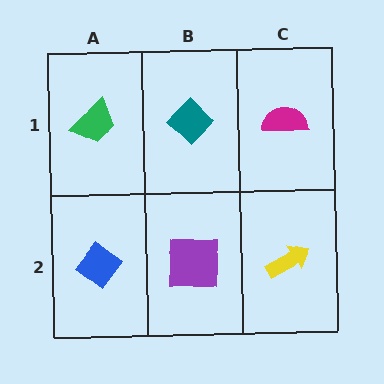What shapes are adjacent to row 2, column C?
A magenta semicircle (row 1, column C), a purple square (row 2, column B).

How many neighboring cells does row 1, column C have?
2.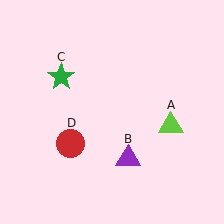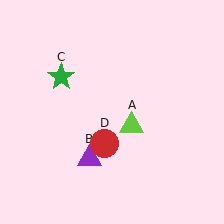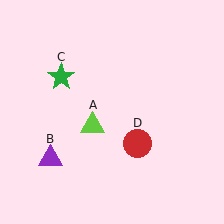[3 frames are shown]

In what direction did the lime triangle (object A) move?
The lime triangle (object A) moved left.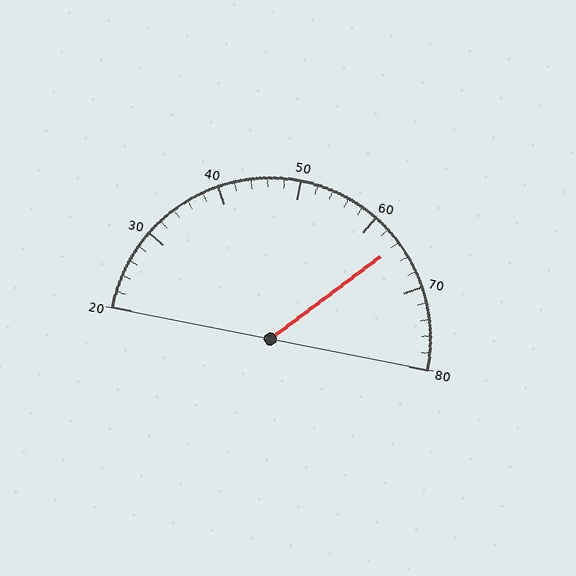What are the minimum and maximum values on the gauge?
The gauge ranges from 20 to 80.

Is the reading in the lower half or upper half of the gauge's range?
The reading is in the upper half of the range (20 to 80).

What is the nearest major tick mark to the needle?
The nearest major tick mark is 60.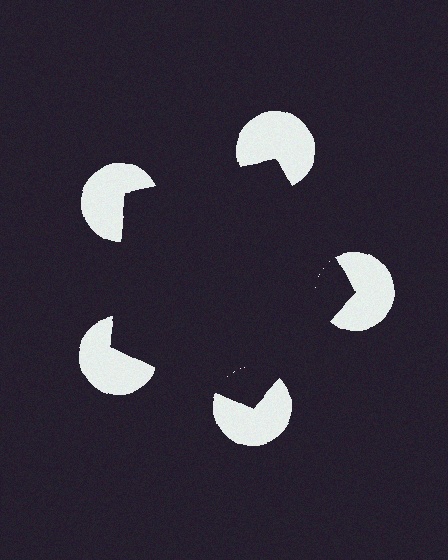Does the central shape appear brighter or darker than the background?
It typically appears slightly darker than the background, even though no actual brightness change is drawn.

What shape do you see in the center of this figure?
An illusory pentagon — its edges are inferred from the aligned wedge cuts in the pac-man discs, not physically drawn.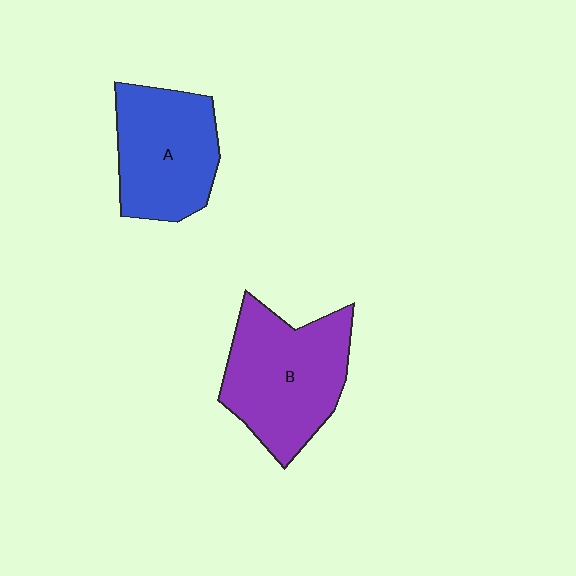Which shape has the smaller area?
Shape A (blue).